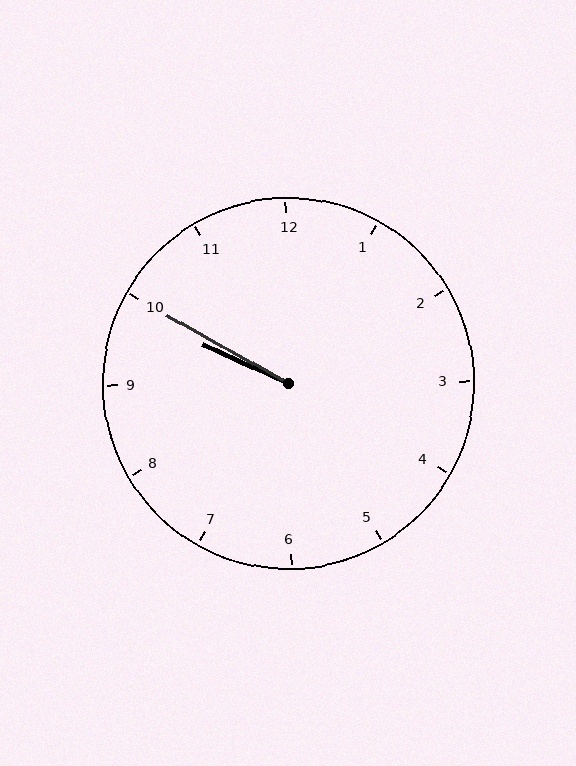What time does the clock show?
9:50.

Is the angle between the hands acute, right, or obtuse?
It is acute.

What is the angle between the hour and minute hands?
Approximately 5 degrees.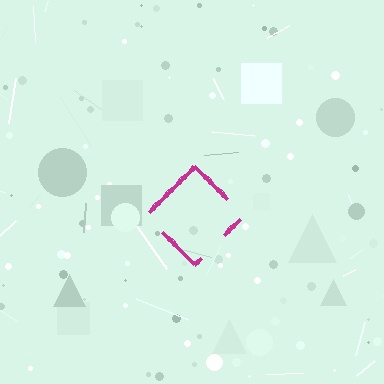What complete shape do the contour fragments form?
The contour fragments form a diamond.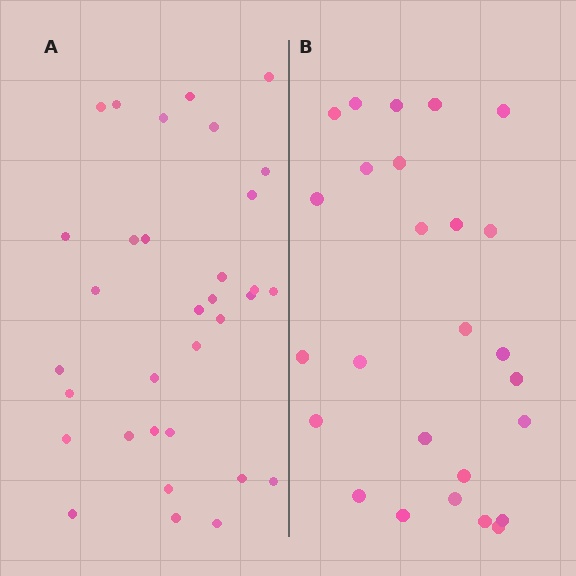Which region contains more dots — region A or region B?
Region A (the left region) has more dots.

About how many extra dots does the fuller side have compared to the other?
Region A has roughly 8 or so more dots than region B.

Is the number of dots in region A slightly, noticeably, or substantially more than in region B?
Region A has noticeably more, but not dramatically so. The ratio is roughly 1.3 to 1.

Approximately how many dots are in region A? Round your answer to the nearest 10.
About 30 dots. (The exact count is 33, which rounds to 30.)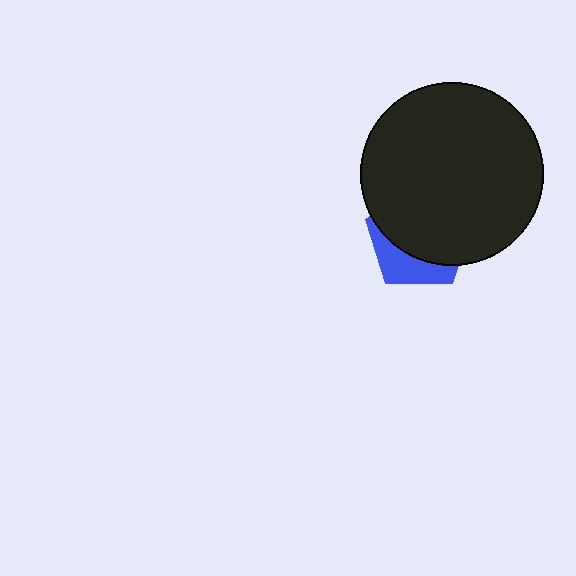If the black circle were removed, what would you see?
You would see the complete blue pentagon.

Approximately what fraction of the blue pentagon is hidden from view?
Roughly 69% of the blue pentagon is hidden behind the black circle.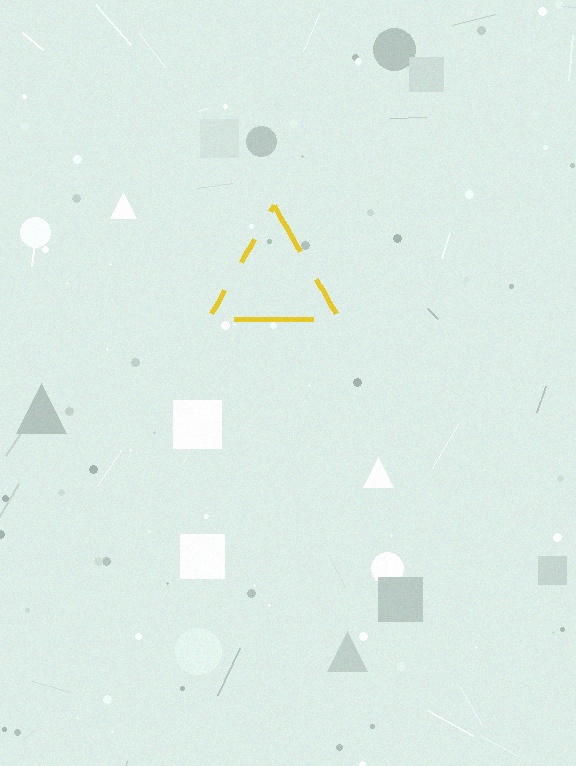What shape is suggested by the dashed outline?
The dashed outline suggests a triangle.